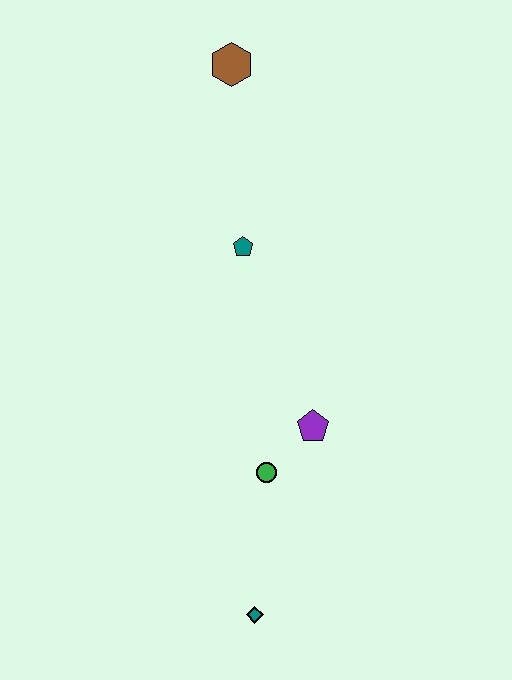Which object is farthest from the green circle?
The brown hexagon is farthest from the green circle.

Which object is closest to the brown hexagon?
The teal pentagon is closest to the brown hexagon.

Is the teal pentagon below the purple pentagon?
No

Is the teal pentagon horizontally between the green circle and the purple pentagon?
No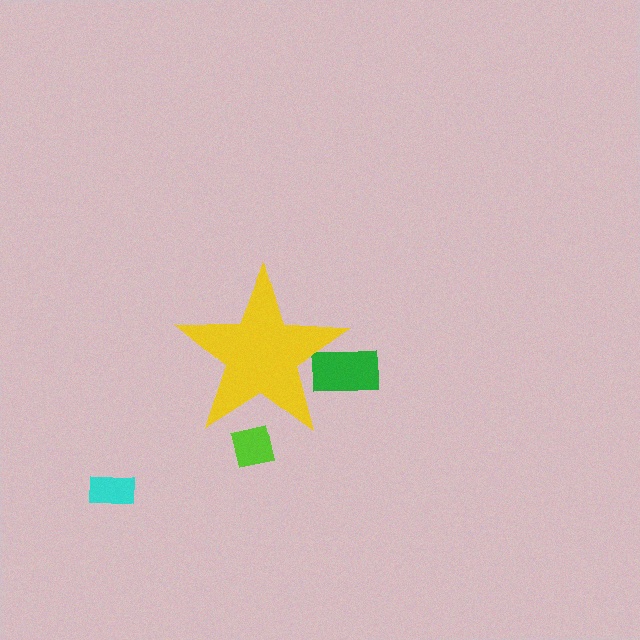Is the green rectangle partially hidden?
Yes, the green rectangle is partially hidden behind the yellow star.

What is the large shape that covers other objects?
A yellow star.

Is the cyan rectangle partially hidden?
No, the cyan rectangle is fully visible.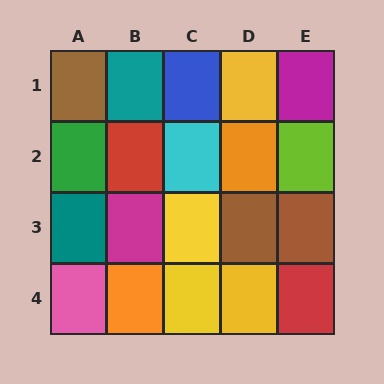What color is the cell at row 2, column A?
Green.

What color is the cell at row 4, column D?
Yellow.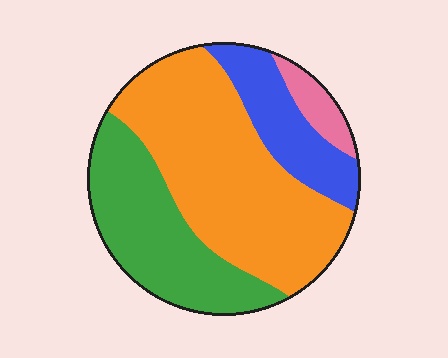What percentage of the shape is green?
Green covers about 30% of the shape.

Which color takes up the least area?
Pink, at roughly 5%.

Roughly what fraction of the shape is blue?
Blue covers 16% of the shape.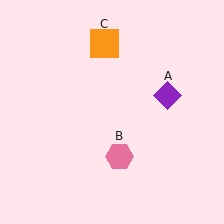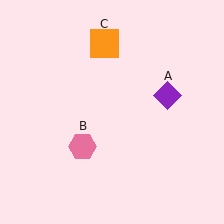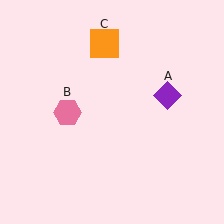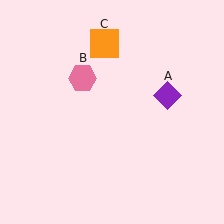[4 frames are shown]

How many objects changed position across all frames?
1 object changed position: pink hexagon (object B).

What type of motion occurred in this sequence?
The pink hexagon (object B) rotated clockwise around the center of the scene.